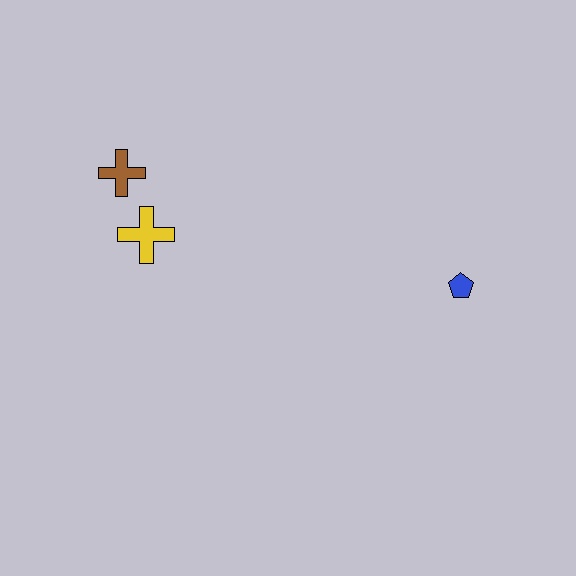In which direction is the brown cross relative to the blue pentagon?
The brown cross is to the left of the blue pentagon.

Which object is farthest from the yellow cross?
The blue pentagon is farthest from the yellow cross.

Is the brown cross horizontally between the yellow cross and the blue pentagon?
No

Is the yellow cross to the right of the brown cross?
Yes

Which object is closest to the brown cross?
The yellow cross is closest to the brown cross.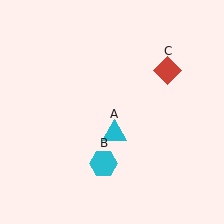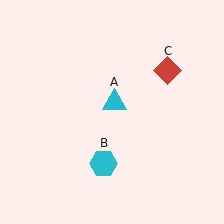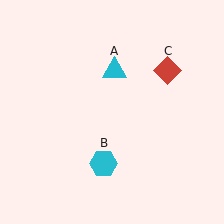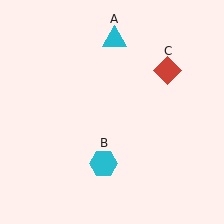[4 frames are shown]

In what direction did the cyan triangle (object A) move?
The cyan triangle (object A) moved up.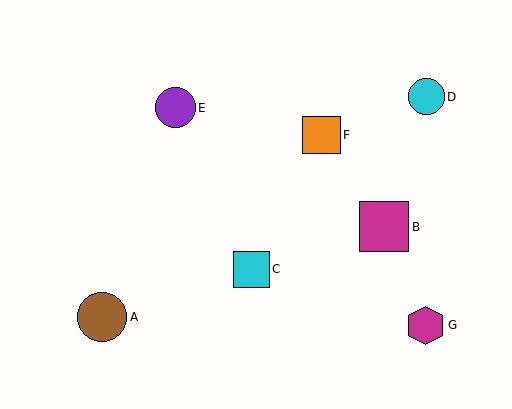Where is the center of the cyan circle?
The center of the cyan circle is at (426, 97).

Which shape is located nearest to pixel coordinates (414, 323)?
The magenta hexagon (labeled G) at (426, 325) is nearest to that location.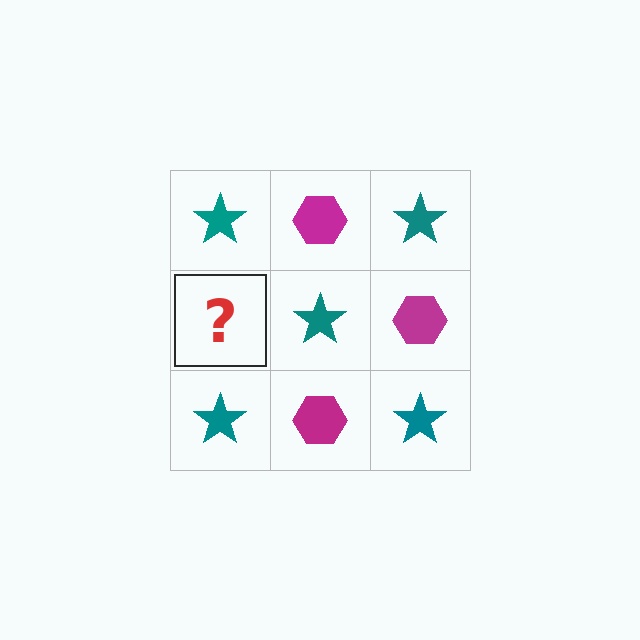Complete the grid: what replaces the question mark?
The question mark should be replaced with a magenta hexagon.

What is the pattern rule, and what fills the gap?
The rule is that it alternates teal star and magenta hexagon in a checkerboard pattern. The gap should be filled with a magenta hexagon.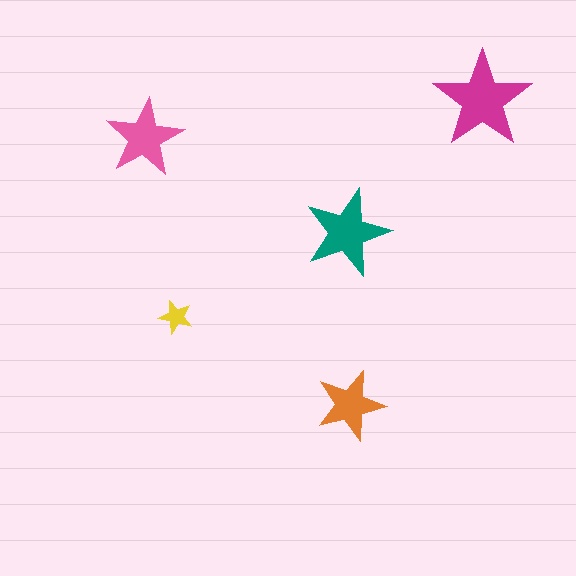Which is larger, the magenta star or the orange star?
The magenta one.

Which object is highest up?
The magenta star is topmost.